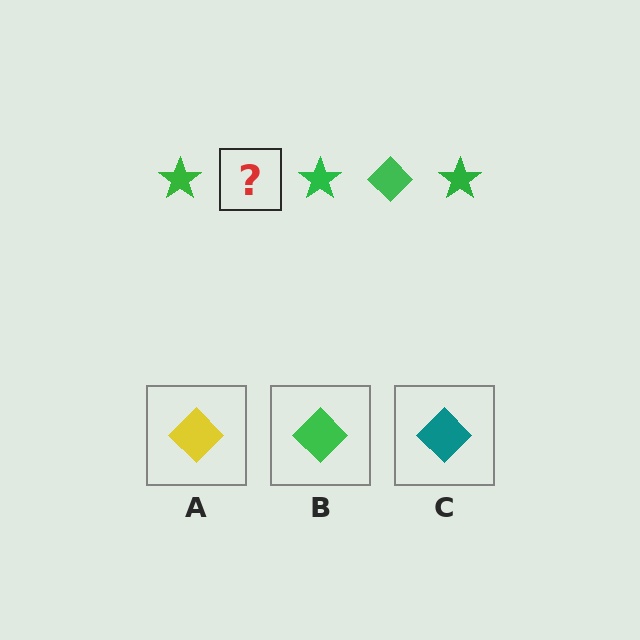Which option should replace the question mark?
Option B.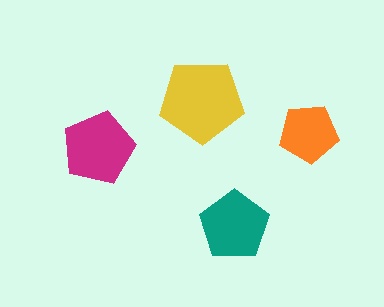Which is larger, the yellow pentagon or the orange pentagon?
The yellow one.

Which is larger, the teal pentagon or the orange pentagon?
The teal one.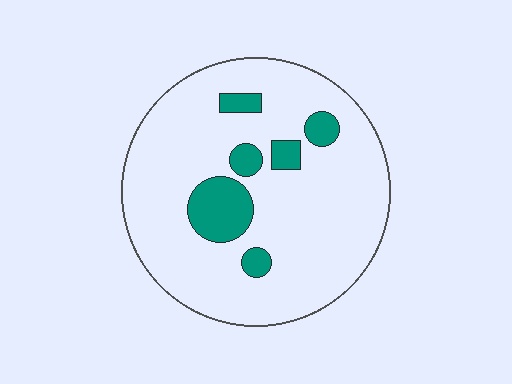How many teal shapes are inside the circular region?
6.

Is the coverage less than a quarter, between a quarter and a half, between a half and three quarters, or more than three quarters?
Less than a quarter.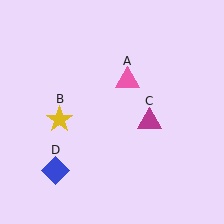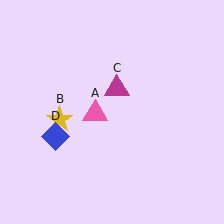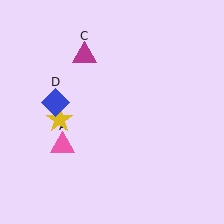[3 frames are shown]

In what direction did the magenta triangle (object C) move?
The magenta triangle (object C) moved up and to the left.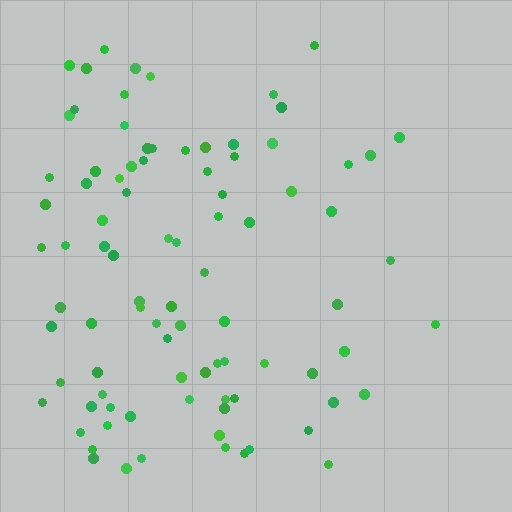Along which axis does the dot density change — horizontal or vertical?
Horizontal.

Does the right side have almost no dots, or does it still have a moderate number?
Still a moderate number, just noticeably fewer than the left.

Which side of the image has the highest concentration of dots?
The left.